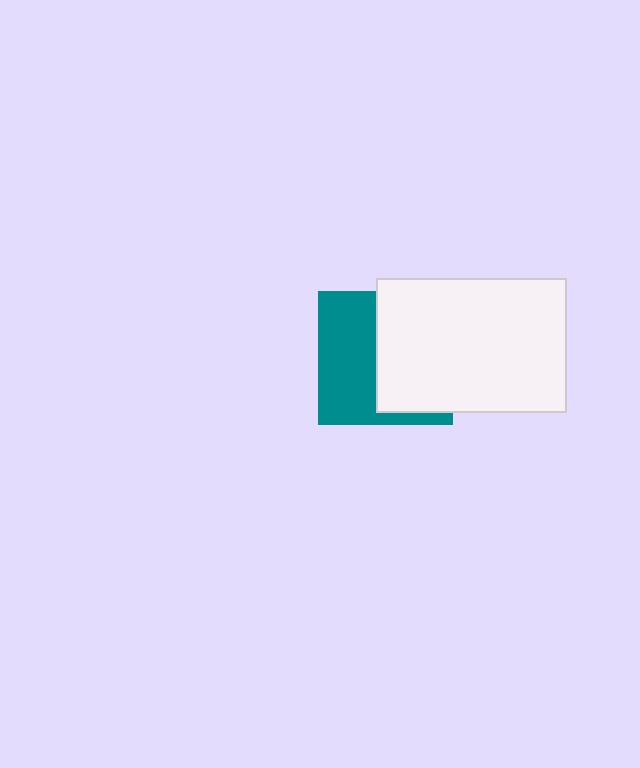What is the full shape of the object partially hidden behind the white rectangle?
The partially hidden object is a teal square.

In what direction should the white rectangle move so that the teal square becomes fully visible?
The white rectangle should move right. That is the shortest direction to clear the overlap and leave the teal square fully visible.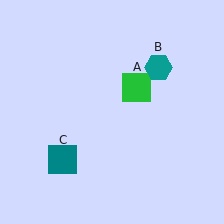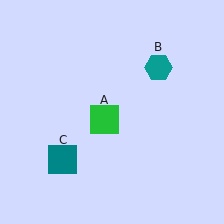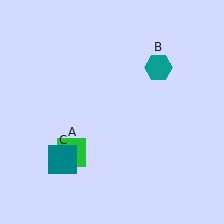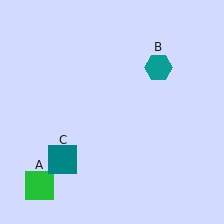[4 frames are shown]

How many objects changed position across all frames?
1 object changed position: green square (object A).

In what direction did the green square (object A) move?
The green square (object A) moved down and to the left.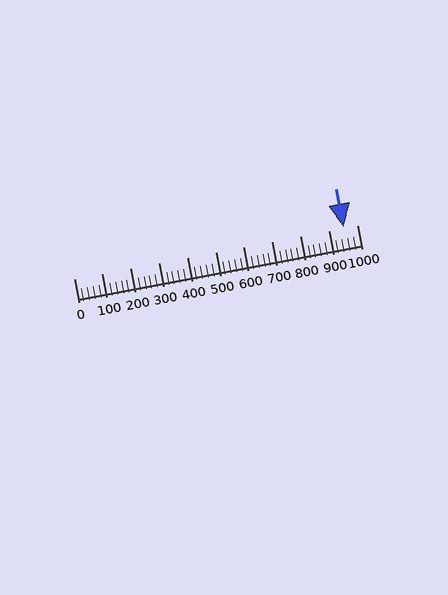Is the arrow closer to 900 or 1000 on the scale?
The arrow is closer to 1000.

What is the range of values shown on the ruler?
The ruler shows values from 0 to 1000.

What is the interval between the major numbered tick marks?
The major tick marks are spaced 100 units apart.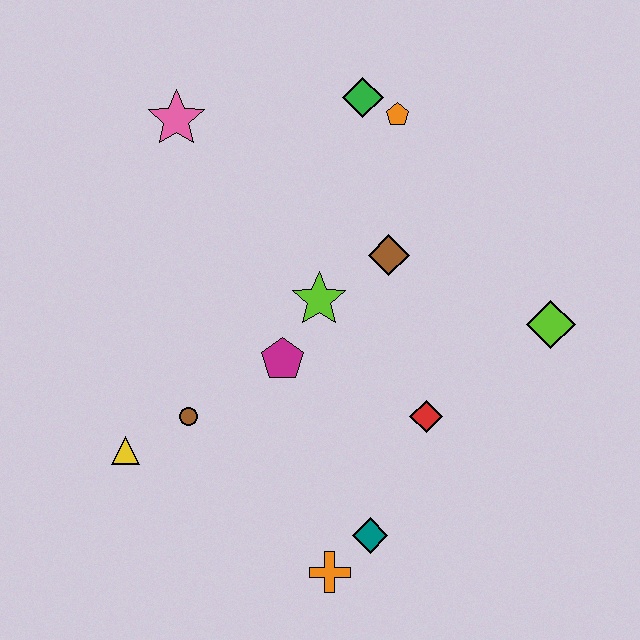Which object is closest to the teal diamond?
The orange cross is closest to the teal diamond.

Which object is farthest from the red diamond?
The pink star is farthest from the red diamond.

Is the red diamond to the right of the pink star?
Yes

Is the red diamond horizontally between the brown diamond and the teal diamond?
No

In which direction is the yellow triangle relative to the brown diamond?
The yellow triangle is to the left of the brown diamond.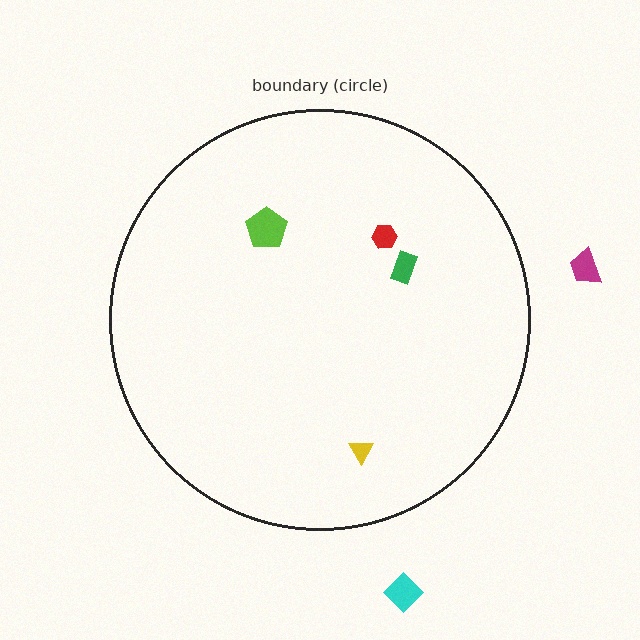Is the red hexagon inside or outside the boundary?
Inside.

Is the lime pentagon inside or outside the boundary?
Inside.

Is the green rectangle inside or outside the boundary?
Inside.